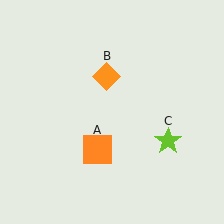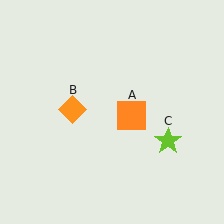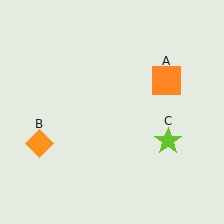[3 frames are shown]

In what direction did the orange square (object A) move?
The orange square (object A) moved up and to the right.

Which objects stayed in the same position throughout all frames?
Lime star (object C) remained stationary.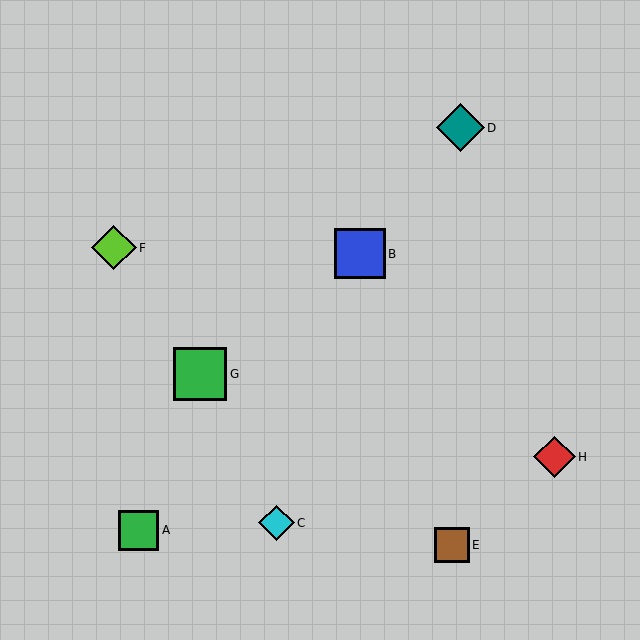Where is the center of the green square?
The center of the green square is at (139, 530).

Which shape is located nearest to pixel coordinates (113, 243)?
The lime diamond (labeled F) at (114, 248) is nearest to that location.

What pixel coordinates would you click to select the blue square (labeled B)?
Click at (360, 254) to select the blue square B.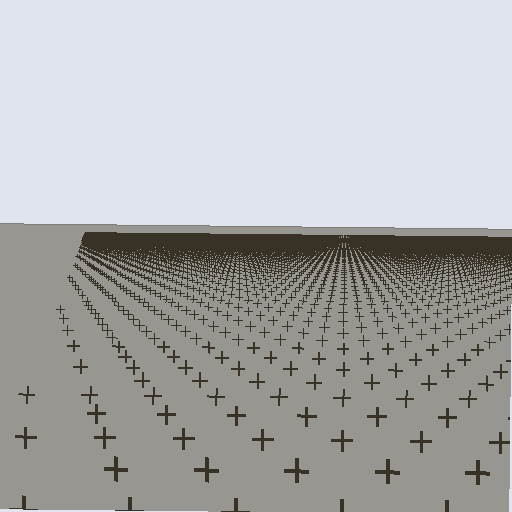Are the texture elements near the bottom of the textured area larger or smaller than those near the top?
Larger. Near the bottom, elements are closer to the viewer and appear at a bigger on-screen size.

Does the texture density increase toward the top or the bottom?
Density increases toward the top.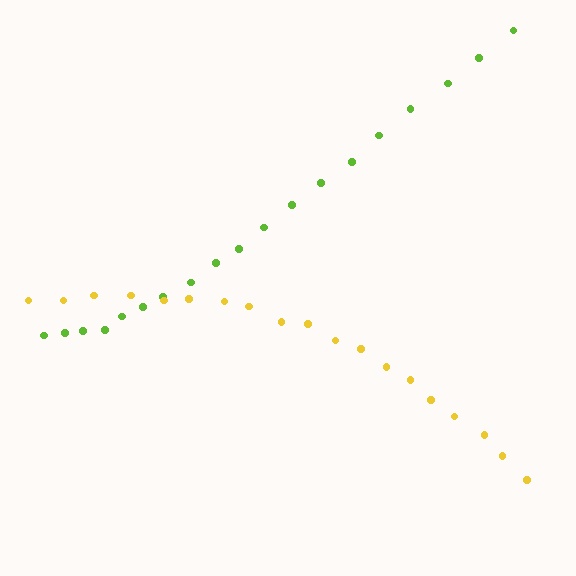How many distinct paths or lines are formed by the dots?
There are 2 distinct paths.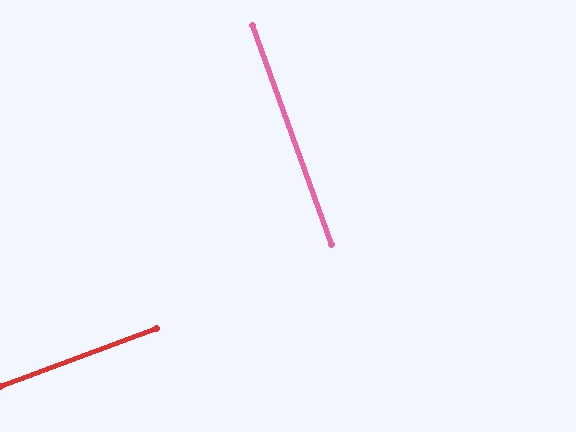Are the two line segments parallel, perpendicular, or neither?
Perpendicular — they meet at approximately 90°.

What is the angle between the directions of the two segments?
Approximately 90 degrees.